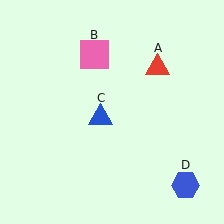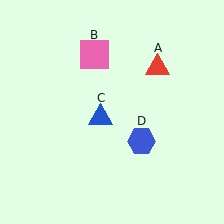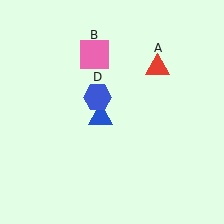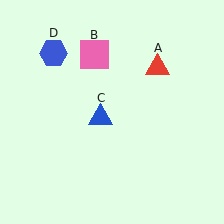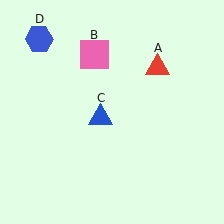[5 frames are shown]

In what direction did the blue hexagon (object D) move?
The blue hexagon (object D) moved up and to the left.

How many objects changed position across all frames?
1 object changed position: blue hexagon (object D).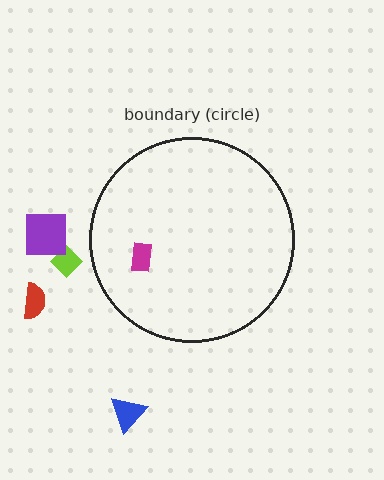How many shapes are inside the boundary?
1 inside, 4 outside.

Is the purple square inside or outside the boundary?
Outside.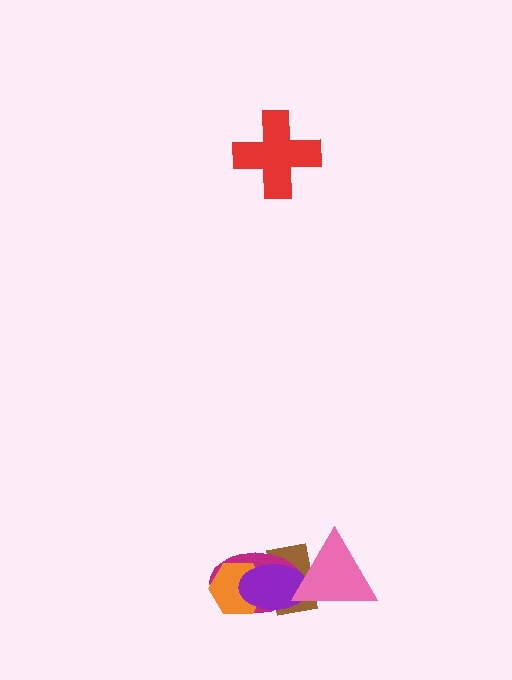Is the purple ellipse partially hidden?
Yes, it is partially covered by another shape.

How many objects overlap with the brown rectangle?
4 objects overlap with the brown rectangle.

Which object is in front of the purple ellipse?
The pink triangle is in front of the purple ellipse.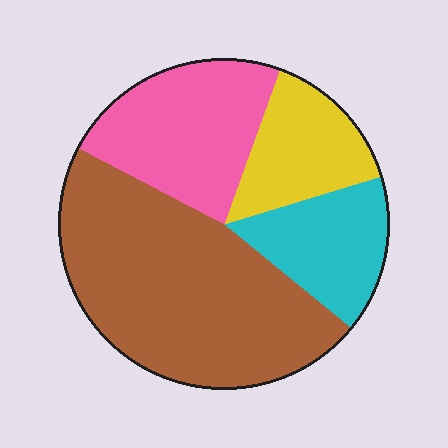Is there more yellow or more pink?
Pink.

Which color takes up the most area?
Brown, at roughly 45%.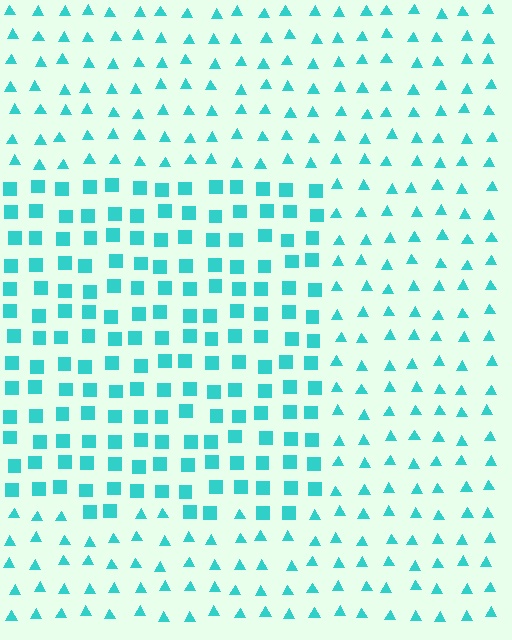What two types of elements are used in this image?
The image uses squares inside the rectangle region and triangles outside it.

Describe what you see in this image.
The image is filled with small cyan elements arranged in a uniform grid. A rectangle-shaped region contains squares, while the surrounding area contains triangles. The boundary is defined purely by the change in element shape.